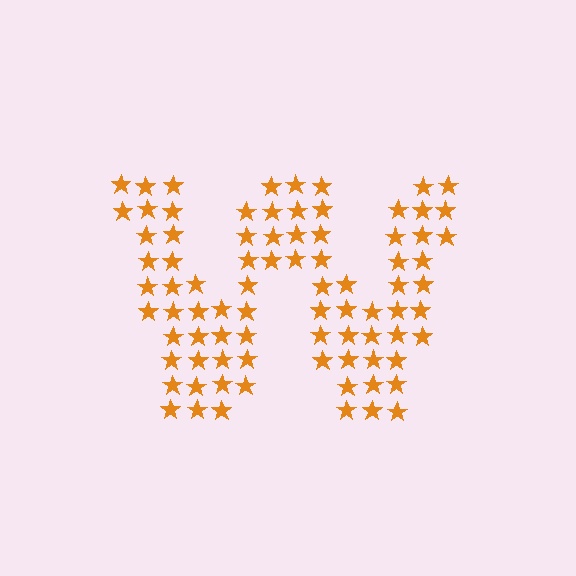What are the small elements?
The small elements are stars.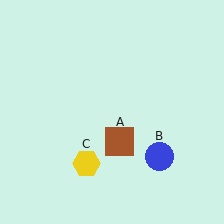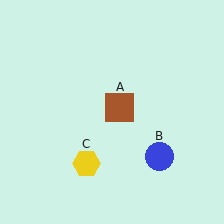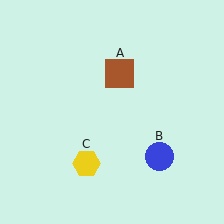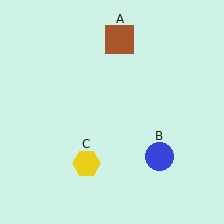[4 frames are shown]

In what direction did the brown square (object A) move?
The brown square (object A) moved up.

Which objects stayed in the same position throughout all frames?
Blue circle (object B) and yellow hexagon (object C) remained stationary.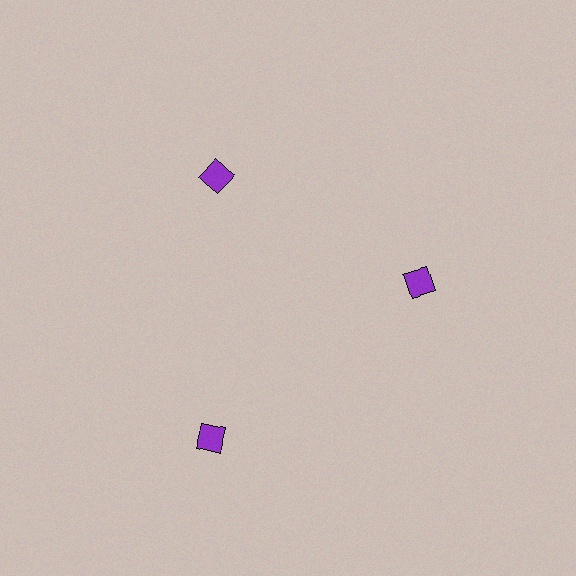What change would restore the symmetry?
The symmetry would be restored by moving it inward, back onto the ring so that all 3 diamonds sit at equal angles and equal distance from the center.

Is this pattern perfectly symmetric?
No. The 3 purple diamonds are arranged in a ring, but one element near the 7 o'clock position is pushed outward from the center, breaking the 3-fold rotational symmetry.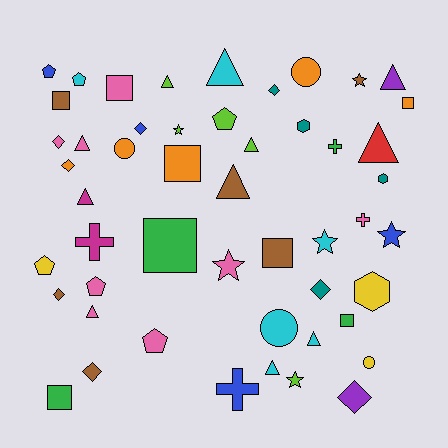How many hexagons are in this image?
There are 3 hexagons.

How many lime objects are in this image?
There are 5 lime objects.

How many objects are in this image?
There are 50 objects.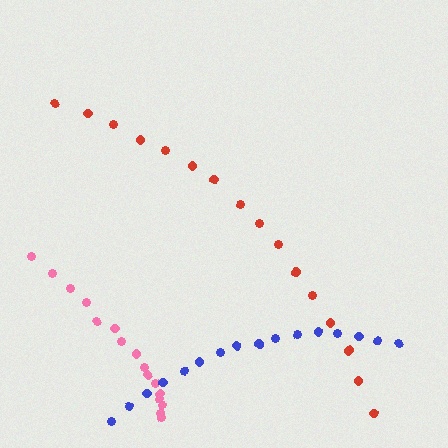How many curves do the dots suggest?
There are 3 distinct paths.